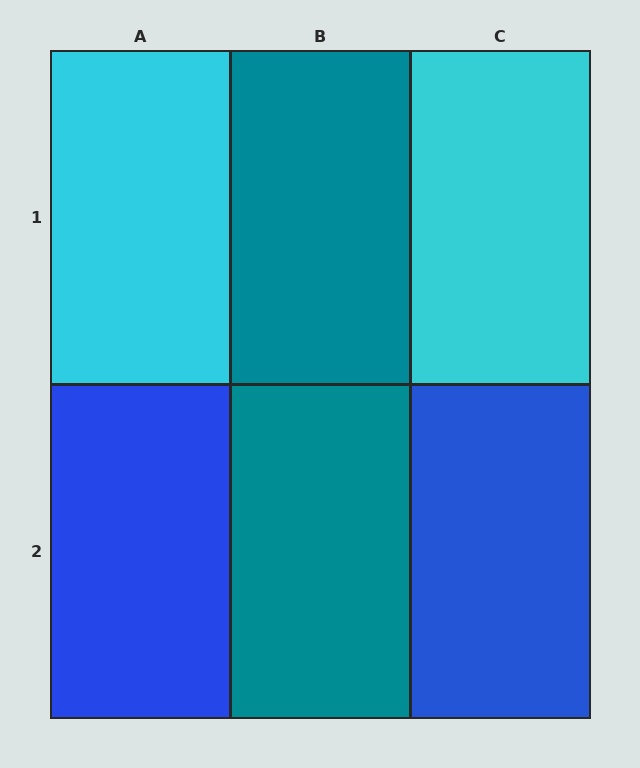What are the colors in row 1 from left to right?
Cyan, teal, cyan.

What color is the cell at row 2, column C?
Blue.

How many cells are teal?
2 cells are teal.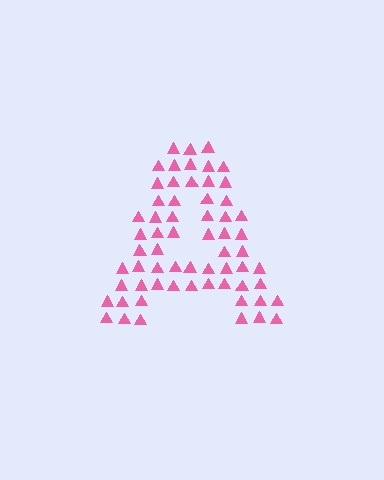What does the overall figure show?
The overall figure shows the letter A.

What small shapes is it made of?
It is made of small triangles.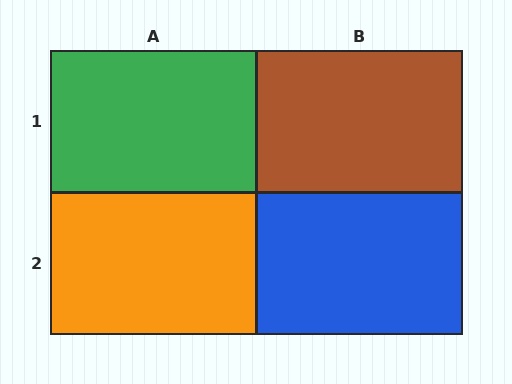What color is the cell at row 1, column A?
Green.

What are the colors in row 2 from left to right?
Orange, blue.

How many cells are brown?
1 cell is brown.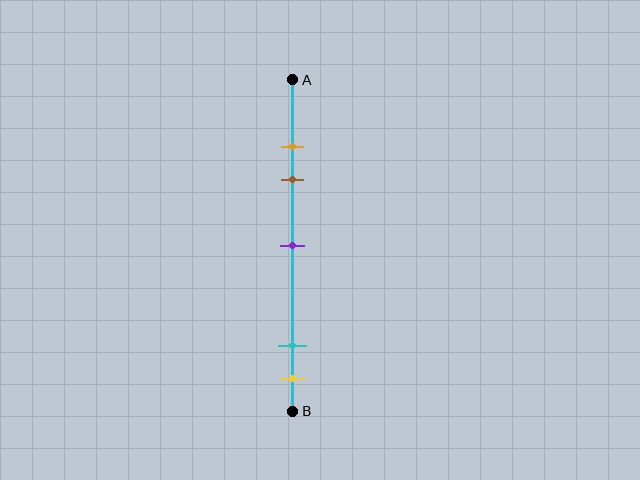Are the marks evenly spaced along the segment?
No, the marks are not evenly spaced.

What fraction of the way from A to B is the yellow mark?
The yellow mark is approximately 90% (0.9) of the way from A to B.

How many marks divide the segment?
There are 5 marks dividing the segment.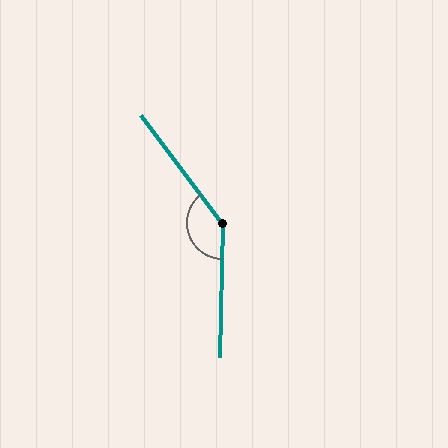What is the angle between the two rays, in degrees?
Approximately 141 degrees.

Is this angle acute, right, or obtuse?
It is obtuse.